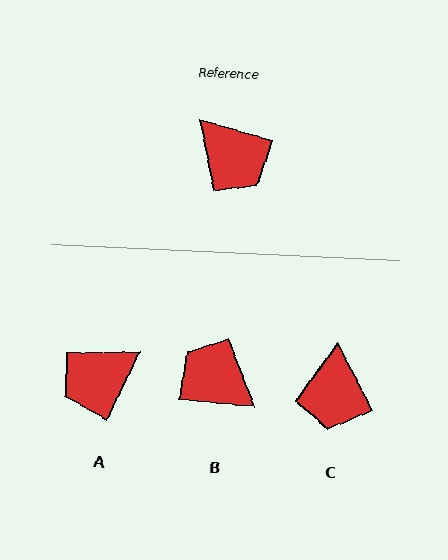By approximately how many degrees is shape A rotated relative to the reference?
Approximately 100 degrees clockwise.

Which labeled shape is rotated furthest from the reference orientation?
B, about 170 degrees away.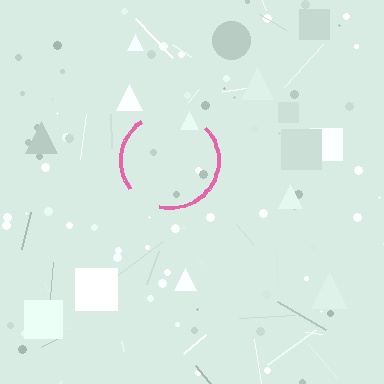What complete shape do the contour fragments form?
The contour fragments form a circle.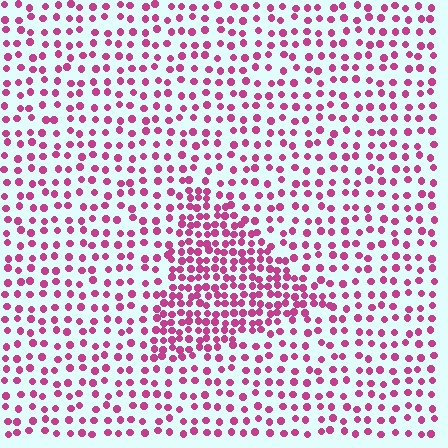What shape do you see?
I see a triangle.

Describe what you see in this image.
The image contains small magenta elements arranged at two different densities. A triangle-shaped region is visible where the elements are more densely packed than the surrounding area.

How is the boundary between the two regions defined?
The boundary is defined by a change in element density (approximately 2.0x ratio). All elements are the same color, size, and shape.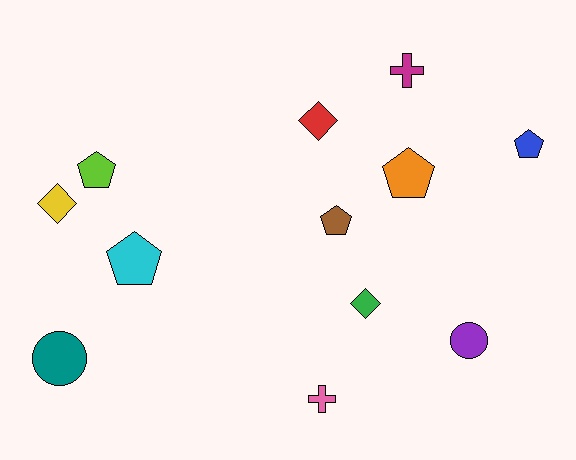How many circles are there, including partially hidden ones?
There are 2 circles.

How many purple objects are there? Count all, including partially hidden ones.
There is 1 purple object.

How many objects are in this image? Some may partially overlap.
There are 12 objects.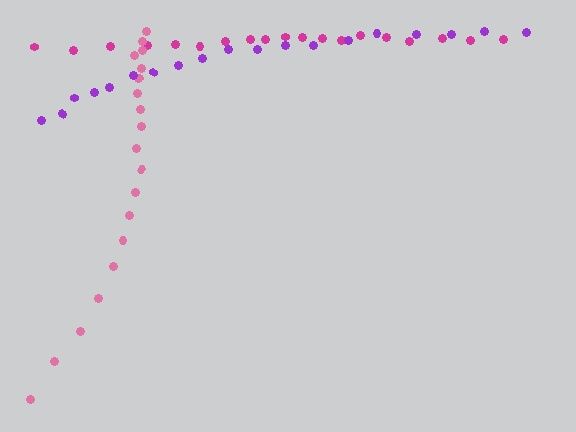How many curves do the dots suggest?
There are 3 distinct paths.